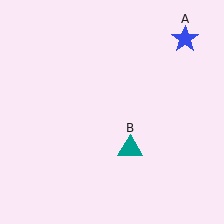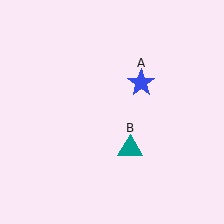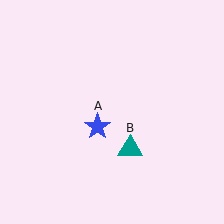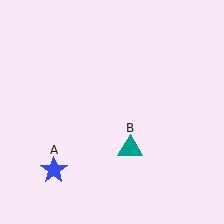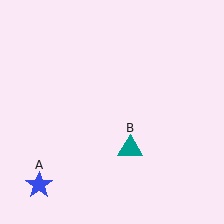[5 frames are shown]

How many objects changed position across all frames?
1 object changed position: blue star (object A).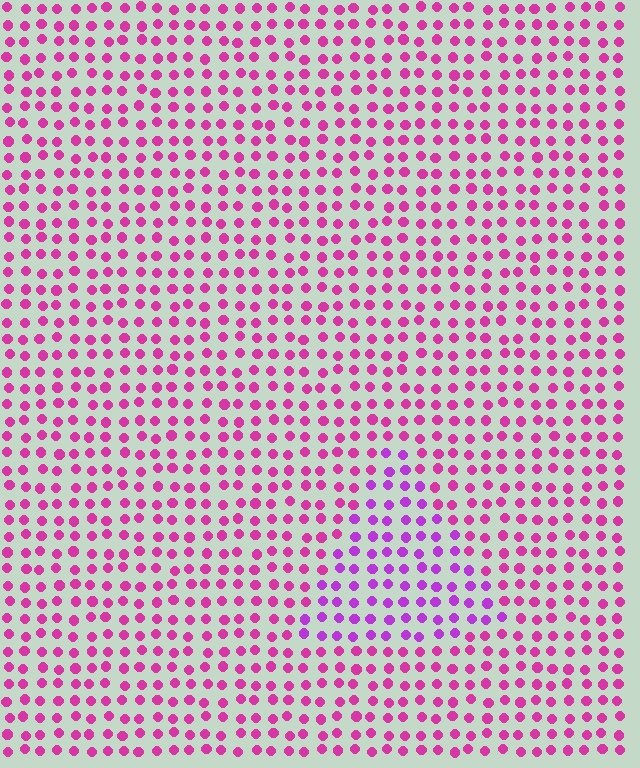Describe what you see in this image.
The image is filled with small magenta elements in a uniform arrangement. A triangle-shaped region is visible where the elements are tinted to a slightly different hue, forming a subtle color boundary.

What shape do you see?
I see a triangle.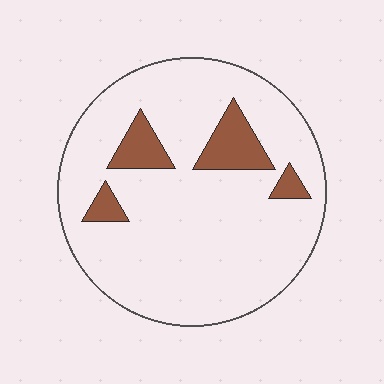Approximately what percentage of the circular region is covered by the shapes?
Approximately 10%.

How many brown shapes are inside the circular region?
4.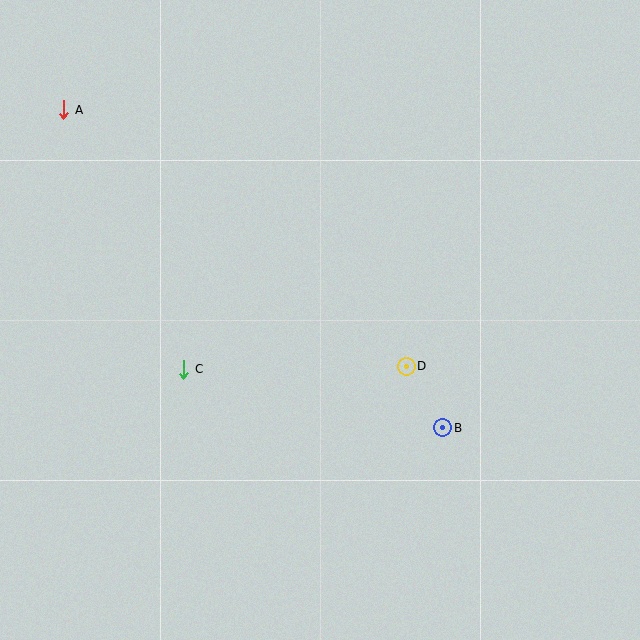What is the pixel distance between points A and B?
The distance between A and B is 495 pixels.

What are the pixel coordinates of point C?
Point C is at (184, 369).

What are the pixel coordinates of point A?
Point A is at (64, 110).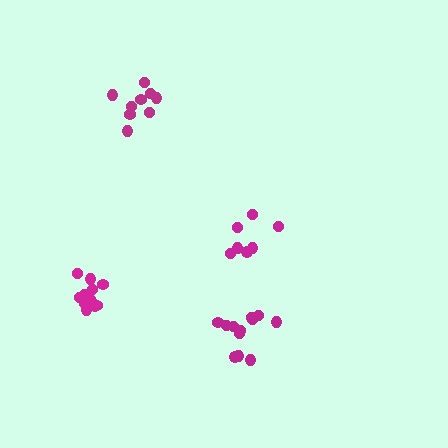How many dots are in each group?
Group 1: 12 dots, Group 2: 11 dots, Group 3: 7 dots, Group 4: 9 dots (39 total).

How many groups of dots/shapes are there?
There are 4 groups.